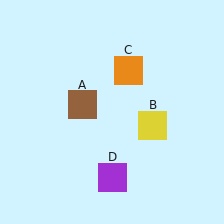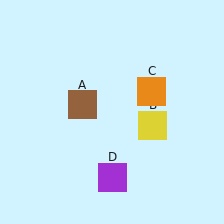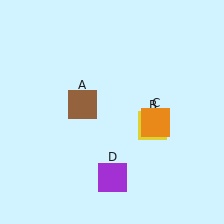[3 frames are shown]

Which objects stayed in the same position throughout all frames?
Brown square (object A) and yellow square (object B) and purple square (object D) remained stationary.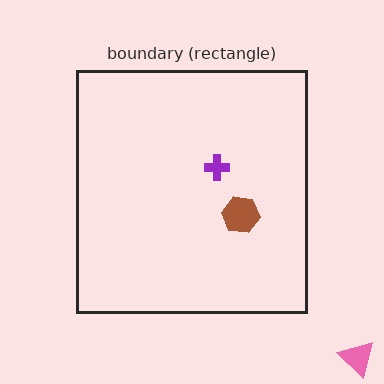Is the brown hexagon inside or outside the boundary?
Inside.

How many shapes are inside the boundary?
2 inside, 1 outside.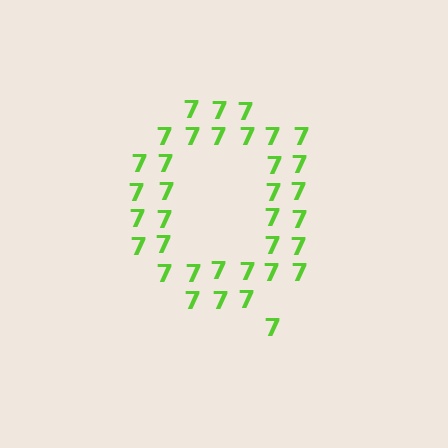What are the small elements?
The small elements are digit 7's.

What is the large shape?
The large shape is the letter Q.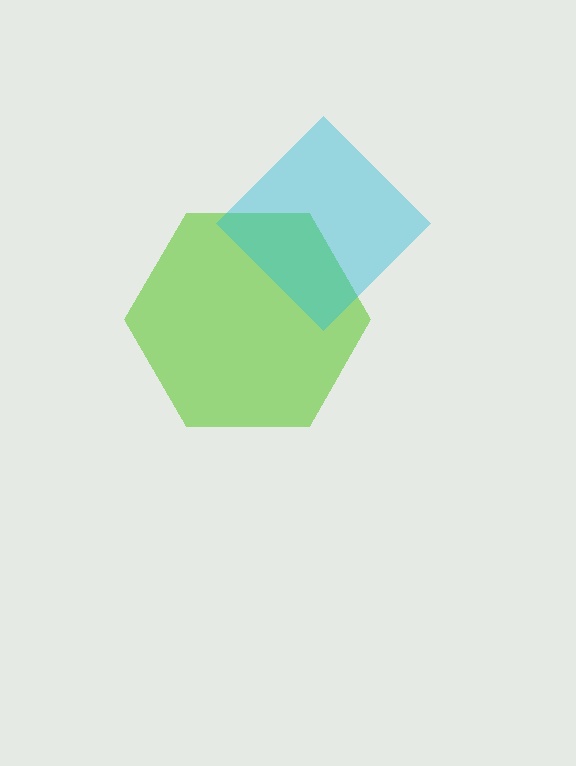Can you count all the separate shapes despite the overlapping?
Yes, there are 2 separate shapes.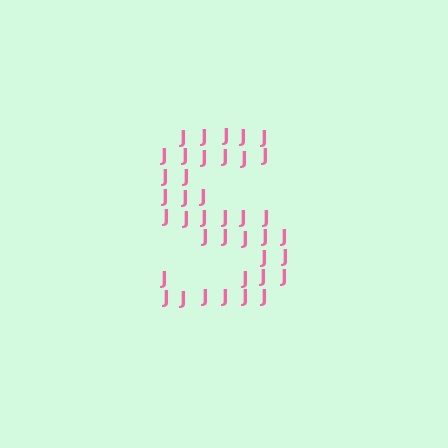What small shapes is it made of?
It is made of small letter J's.